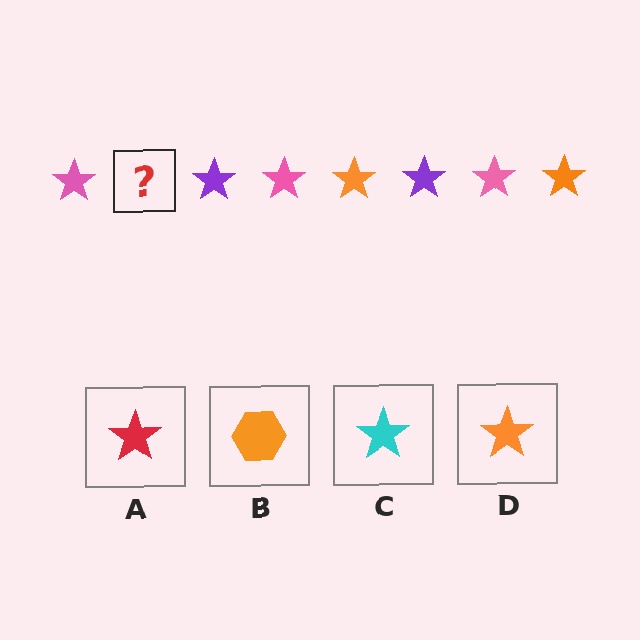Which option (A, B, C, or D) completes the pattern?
D.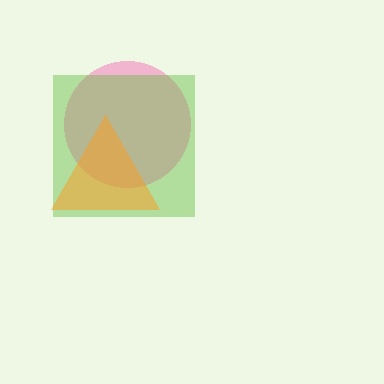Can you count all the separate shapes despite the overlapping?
Yes, there are 3 separate shapes.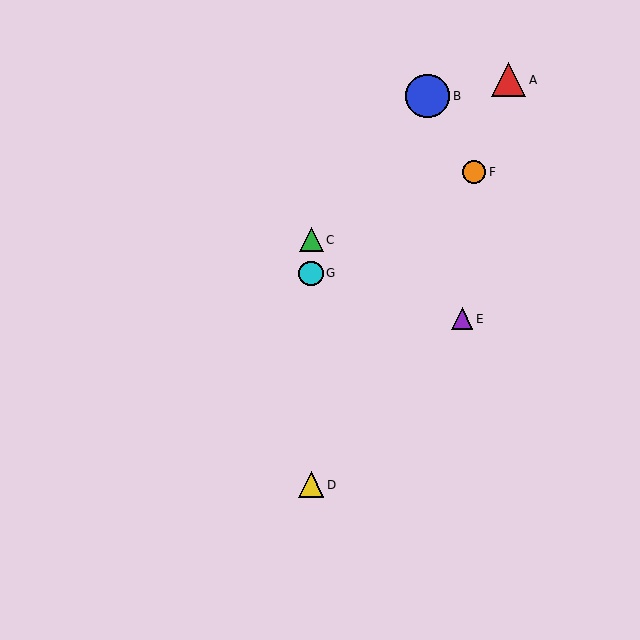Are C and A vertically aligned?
No, C is at x≈311 and A is at x≈508.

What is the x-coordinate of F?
Object F is at x≈474.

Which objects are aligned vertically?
Objects C, D, G are aligned vertically.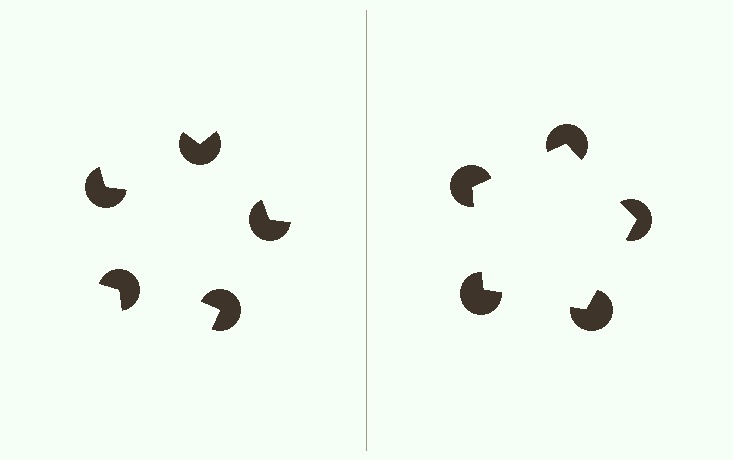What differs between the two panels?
The pac-man discs are positioned identically on both sides; only the wedge orientations differ. On the right they align to a pentagon; on the left they are misaligned.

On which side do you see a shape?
An illusory pentagon appears on the right side. On the left side the wedge cuts are rotated, so no coherent shape forms.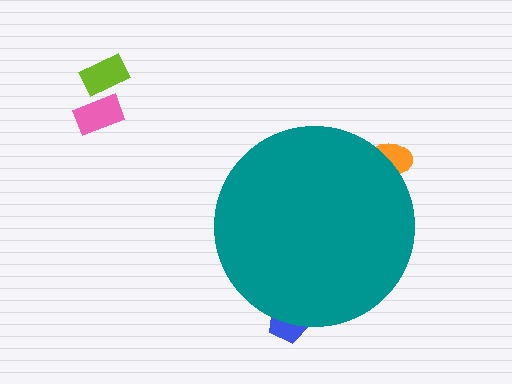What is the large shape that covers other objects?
A teal circle.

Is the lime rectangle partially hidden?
No, the lime rectangle is fully visible.